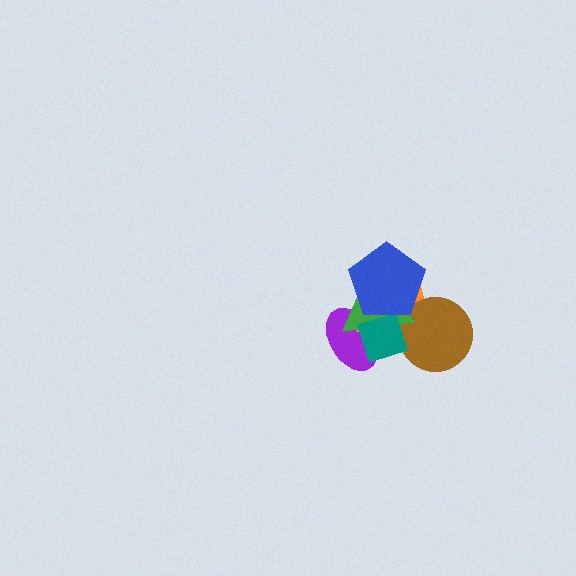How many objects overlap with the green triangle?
5 objects overlap with the green triangle.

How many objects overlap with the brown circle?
3 objects overlap with the brown circle.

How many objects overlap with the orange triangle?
5 objects overlap with the orange triangle.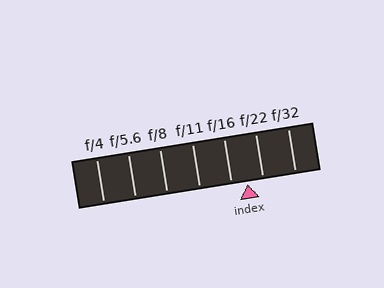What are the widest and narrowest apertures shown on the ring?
The widest aperture shown is f/4 and the narrowest is f/32.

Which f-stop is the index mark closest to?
The index mark is closest to f/22.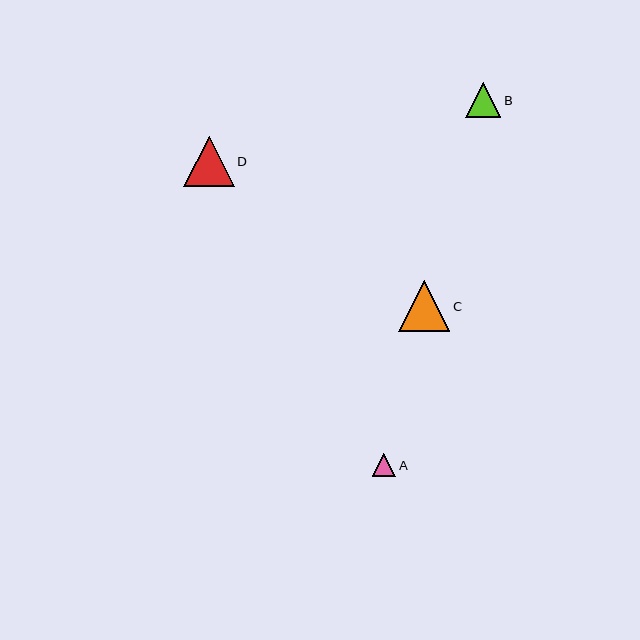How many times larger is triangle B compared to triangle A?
Triangle B is approximately 1.5 times the size of triangle A.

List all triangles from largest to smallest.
From largest to smallest: C, D, B, A.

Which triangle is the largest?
Triangle C is the largest with a size of approximately 51 pixels.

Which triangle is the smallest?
Triangle A is the smallest with a size of approximately 24 pixels.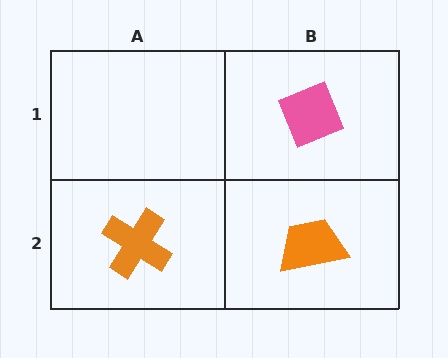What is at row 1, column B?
A pink diamond.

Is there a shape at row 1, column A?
No, that cell is empty.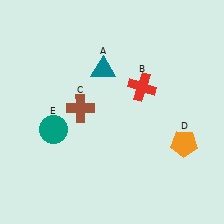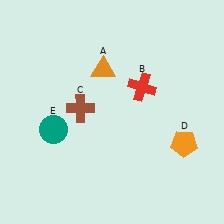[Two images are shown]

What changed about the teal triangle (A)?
In Image 1, A is teal. In Image 2, it changed to orange.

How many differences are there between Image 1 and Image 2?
There is 1 difference between the two images.